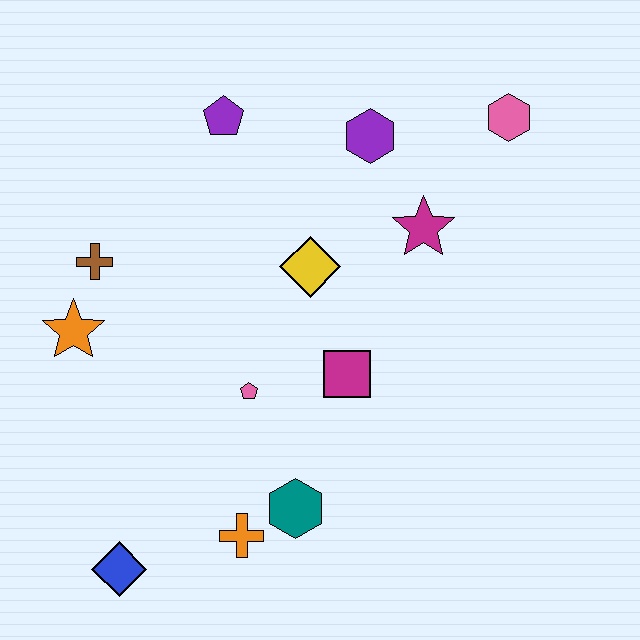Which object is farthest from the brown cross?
The pink hexagon is farthest from the brown cross.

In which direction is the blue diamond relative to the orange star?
The blue diamond is below the orange star.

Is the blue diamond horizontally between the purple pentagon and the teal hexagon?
No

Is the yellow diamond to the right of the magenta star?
No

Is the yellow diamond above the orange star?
Yes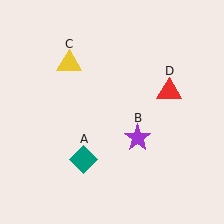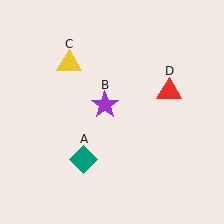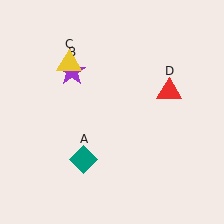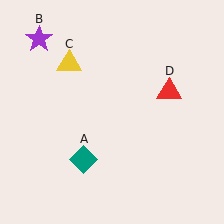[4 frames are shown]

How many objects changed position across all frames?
1 object changed position: purple star (object B).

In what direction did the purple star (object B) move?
The purple star (object B) moved up and to the left.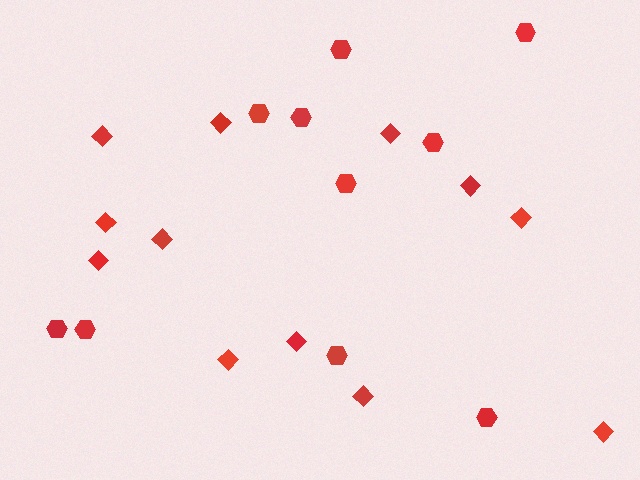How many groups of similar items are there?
There are 2 groups: one group of diamonds (12) and one group of hexagons (10).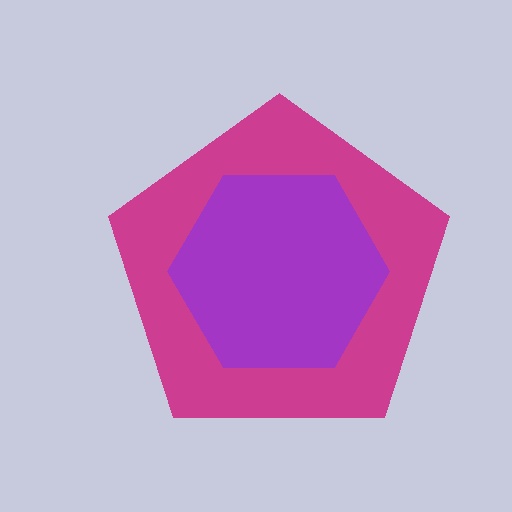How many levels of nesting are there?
2.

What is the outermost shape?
The magenta pentagon.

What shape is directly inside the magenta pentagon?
The purple hexagon.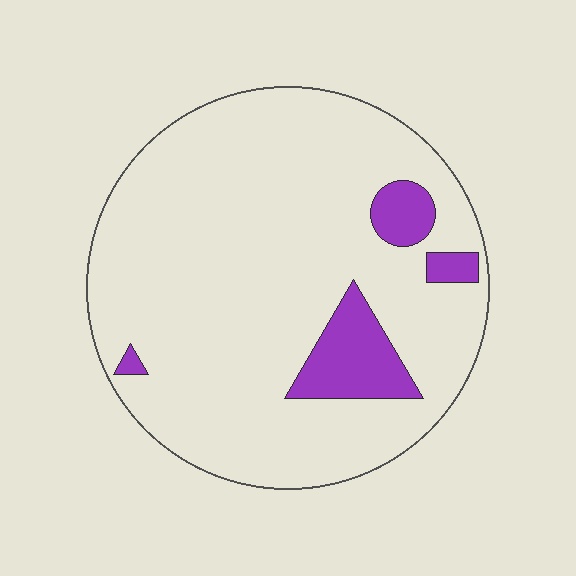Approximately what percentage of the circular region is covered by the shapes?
Approximately 10%.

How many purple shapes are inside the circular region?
4.